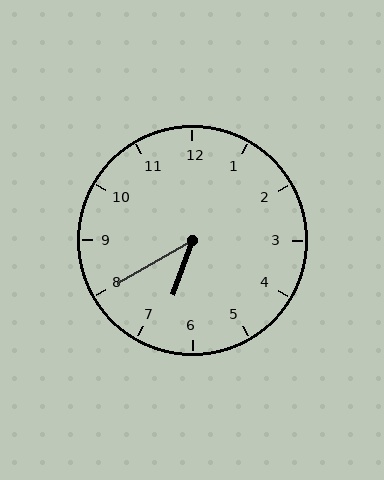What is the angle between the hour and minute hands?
Approximately 40 degrees.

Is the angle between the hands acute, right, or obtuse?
It is acute.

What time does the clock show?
6:40.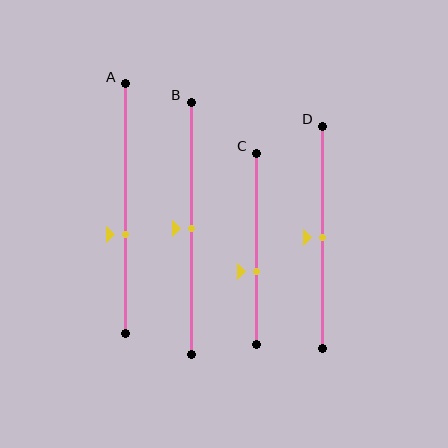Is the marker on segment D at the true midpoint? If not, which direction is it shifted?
Yes, the marker on segment D is at the true midpoint.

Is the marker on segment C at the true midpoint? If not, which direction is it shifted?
No, the marker on segment C is shifted downward by about 12% of the segment length.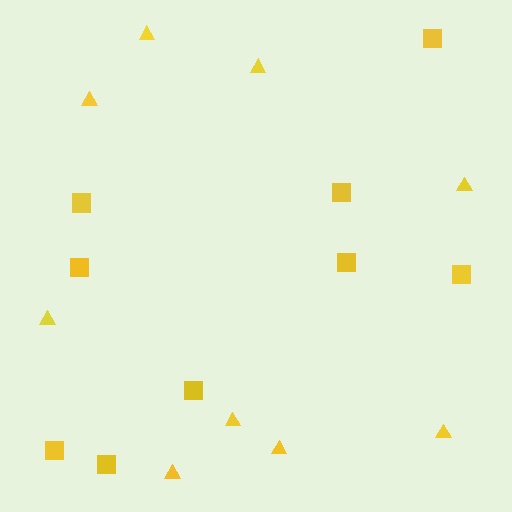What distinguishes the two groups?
There are 2 groups: one group of squares (9) and one group of triangles (9).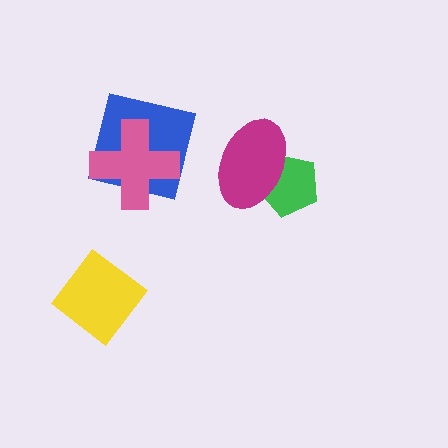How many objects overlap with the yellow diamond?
0 objects overlap with the yellow diamond.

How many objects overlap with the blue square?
1 object overlaps with the blue square.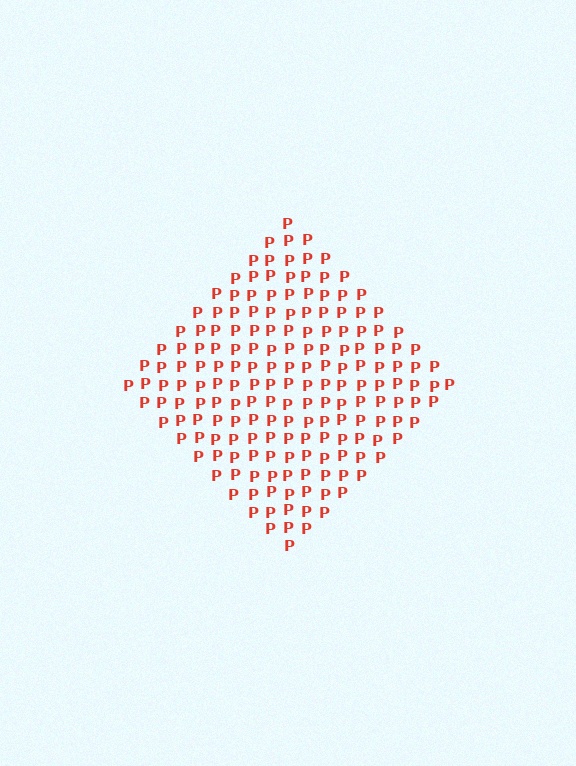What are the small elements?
The small elements are letter P's.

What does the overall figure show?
The overall figure shows a diamond.